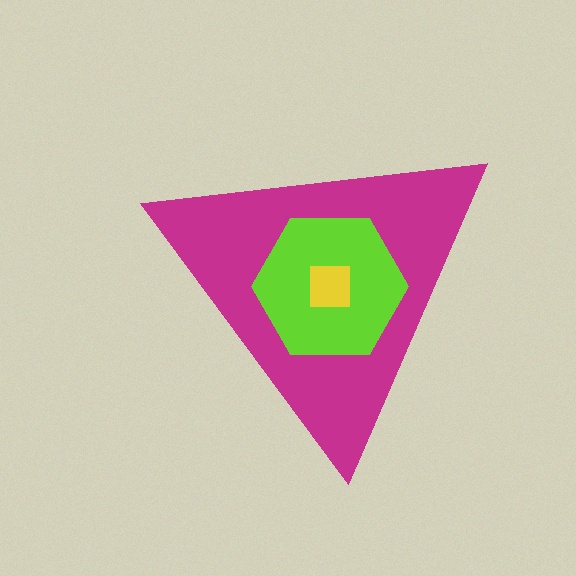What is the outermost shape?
The magenta triangle.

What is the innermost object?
The yellow square.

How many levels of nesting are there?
3.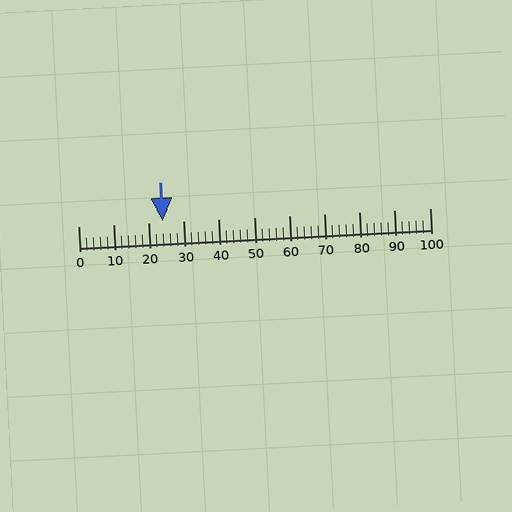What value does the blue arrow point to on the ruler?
The blue arrow points to approximately 24.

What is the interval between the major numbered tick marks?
The major tick marks are spaced 10 units apart.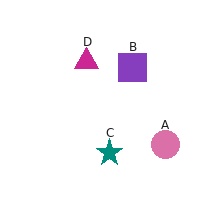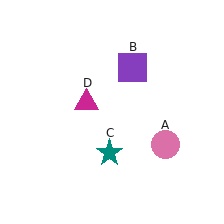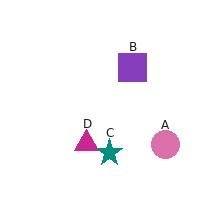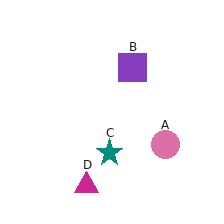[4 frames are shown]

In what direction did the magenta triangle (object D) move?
The magenta triangle (object D) moved down.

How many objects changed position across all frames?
1 object changed position: magenta triangle (object D).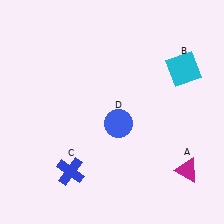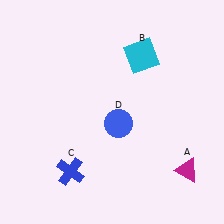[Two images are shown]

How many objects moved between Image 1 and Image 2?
1 object moved between the two images.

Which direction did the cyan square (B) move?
The cyan square (B) moved left.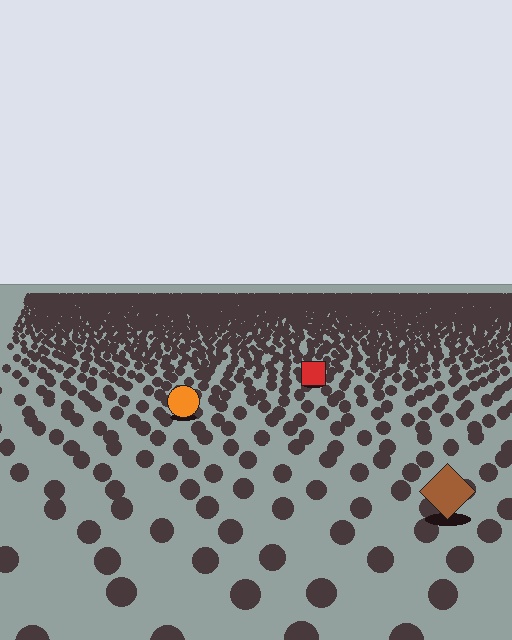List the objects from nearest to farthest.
From nearest to farthest: the brown diamond, the orange circle, the red square.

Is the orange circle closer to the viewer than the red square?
Yes. The orange circle is closer — you can tell from the texture gradient: the ground texture is coarser near it.